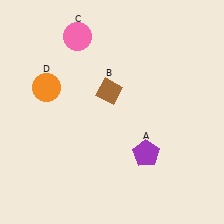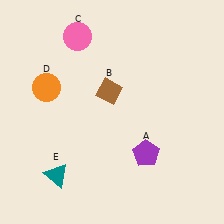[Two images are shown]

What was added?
A teal triangle (E) was added in Image 2.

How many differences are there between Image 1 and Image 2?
There is 1 difference between the two images.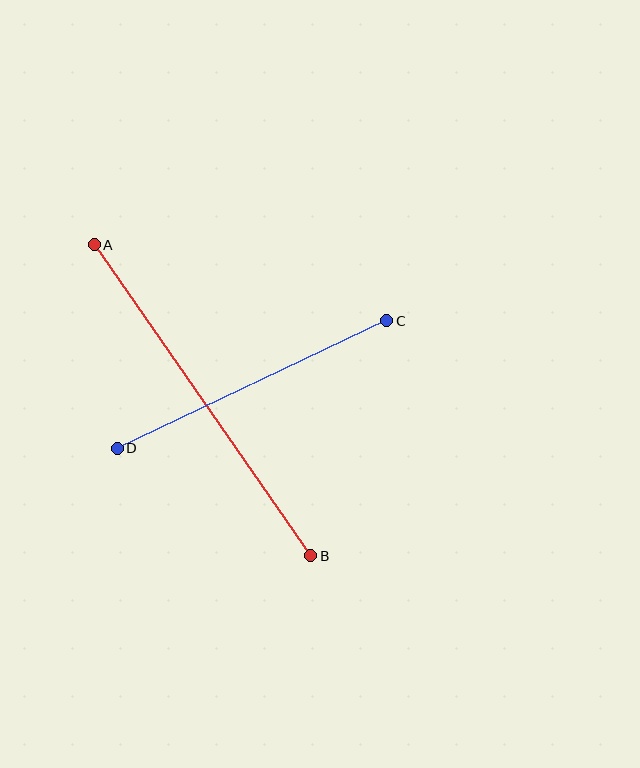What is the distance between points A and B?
The distance is approximately 379 pixels.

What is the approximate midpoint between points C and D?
The midpoint is at approximately (252, 384) pixels.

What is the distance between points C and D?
The distance is approximately 298 pixels.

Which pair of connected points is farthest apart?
Points A and B are farthest apart.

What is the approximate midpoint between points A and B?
The midpoint is at approximately (202, 400) pixels.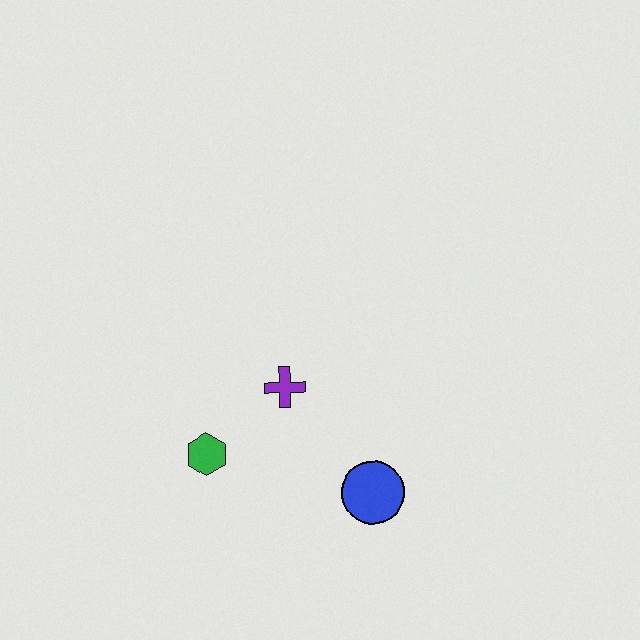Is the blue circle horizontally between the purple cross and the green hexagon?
No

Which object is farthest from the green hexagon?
The blue circle is farthest from the green hexagon.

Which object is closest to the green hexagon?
The purple cross is closest to the green hexagon.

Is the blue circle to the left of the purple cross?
No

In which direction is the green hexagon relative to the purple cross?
The green hexagon is to the left of the purple cross.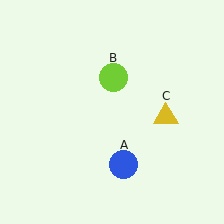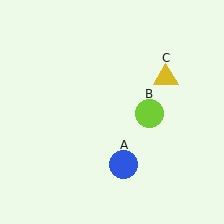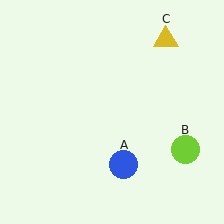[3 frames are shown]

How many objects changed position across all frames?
2 objects changed position: lime circle (object B), yellow triangle (object C).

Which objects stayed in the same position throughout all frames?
Blue circle (object A) remained stationary.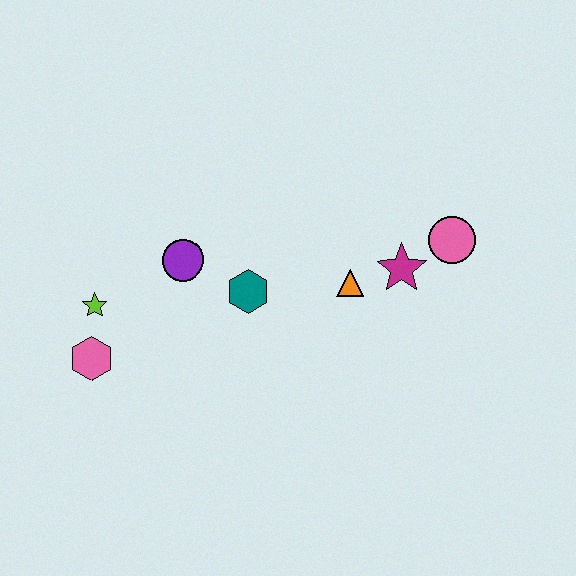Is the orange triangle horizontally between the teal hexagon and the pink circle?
Yes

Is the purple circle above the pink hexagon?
Yes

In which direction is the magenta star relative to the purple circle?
The magenta star is to the right of the purple circle.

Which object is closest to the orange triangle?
The magenta star is closest to the orange triangle.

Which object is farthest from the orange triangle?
The pink hexagon is farthest from the orange triangle.